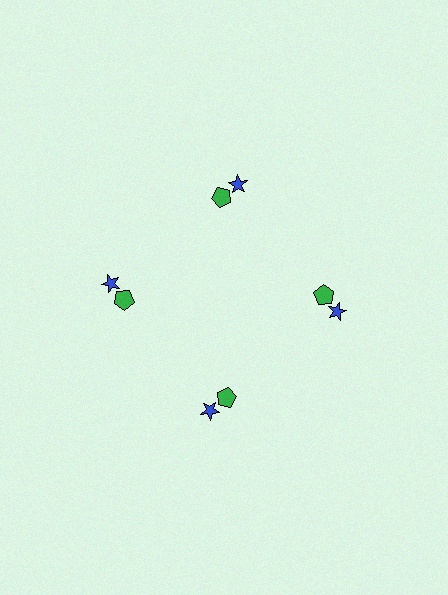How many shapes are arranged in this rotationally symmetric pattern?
There are 8 shapes, arranged in 4 groups of 2.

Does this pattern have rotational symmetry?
Yes, this pattern has 4-fold rotational symmetry. It looks the same after rotating 90 degrees around the center.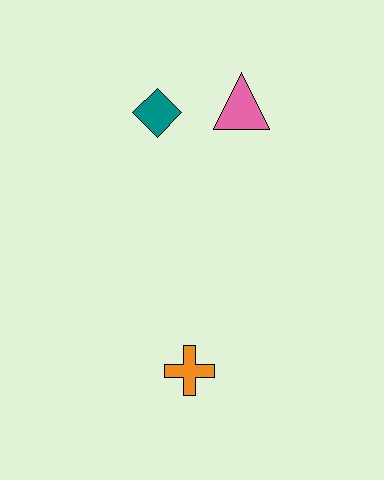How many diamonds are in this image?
There is 1 diamond.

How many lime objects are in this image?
There are no lime objects.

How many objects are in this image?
There are 3 objects.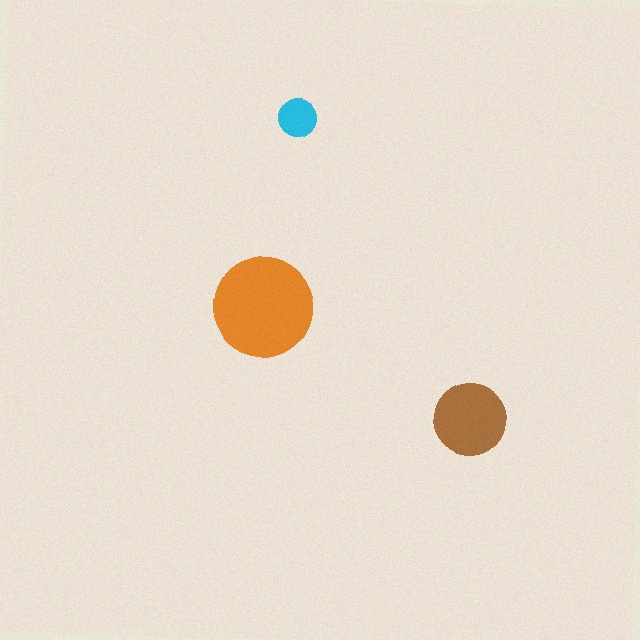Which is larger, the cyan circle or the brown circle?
The brown one.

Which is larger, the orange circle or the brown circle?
The orange one.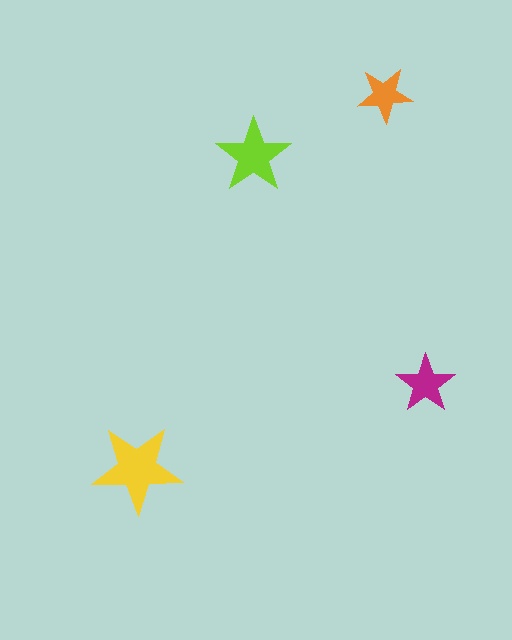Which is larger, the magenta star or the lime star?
The lime one.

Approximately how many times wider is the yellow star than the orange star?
About 1.5 times wider.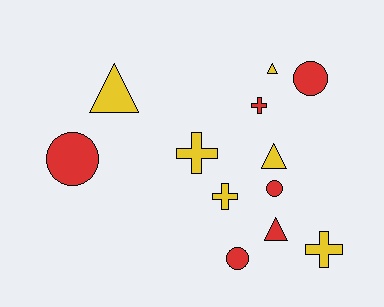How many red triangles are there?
There is 1 red triangle.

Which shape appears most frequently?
Triangle, with 4 objects.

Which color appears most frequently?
Red, with 6 objects.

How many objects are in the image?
There are 12 objects.